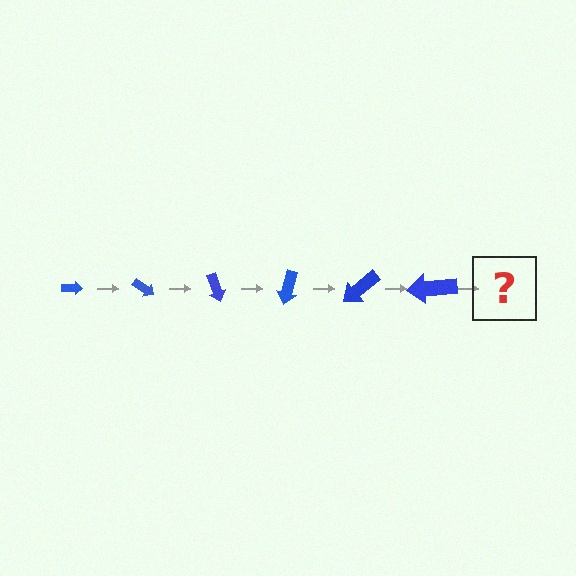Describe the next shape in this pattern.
It should be an arrow, larger than the previous one and rotated 210 degrees from the start.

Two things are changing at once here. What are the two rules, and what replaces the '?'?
The two rules are that the arrow grows larger each step and it rotates 35 degrees each step. The '?' should be an arrow, larger than the previous one and rotated 210 degrees from the start.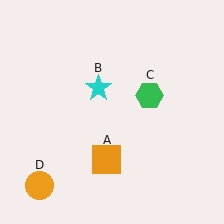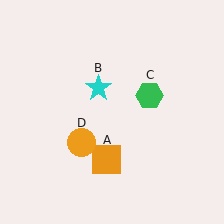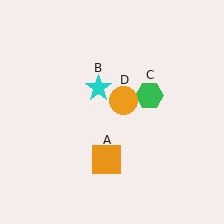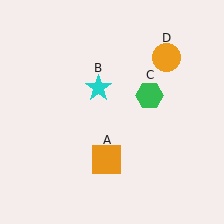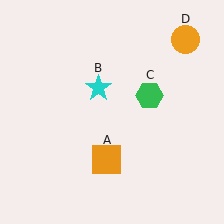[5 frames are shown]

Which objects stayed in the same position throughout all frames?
Orange square (object A) and cyan star (object B) and green hexagon (object C) remained stationary.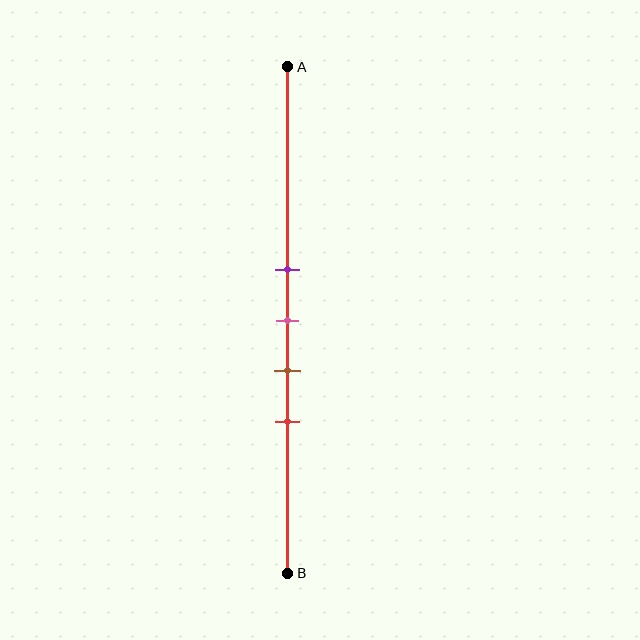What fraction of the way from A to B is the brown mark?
The brown mark is approximately 60% (0.6) of the way from A to B.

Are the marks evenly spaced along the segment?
Yes, the marks are approximately evenly spaced.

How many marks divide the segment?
There are 4 marks dividing the segment.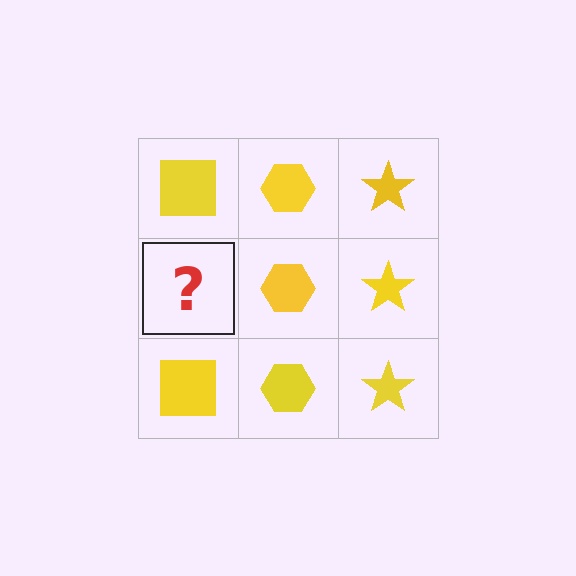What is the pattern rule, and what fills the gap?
The rule is that each column has a consistent shape. The gap should be filled with a yellow square.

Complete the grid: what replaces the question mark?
The question mark should be replaced with a yellow square.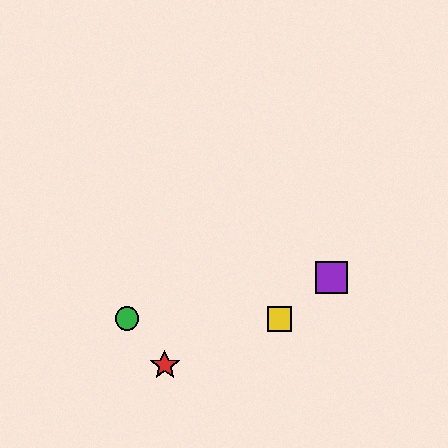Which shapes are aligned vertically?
The blue square, the yellow square are aligned vertically.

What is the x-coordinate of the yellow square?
The yellow square is at x≈279.